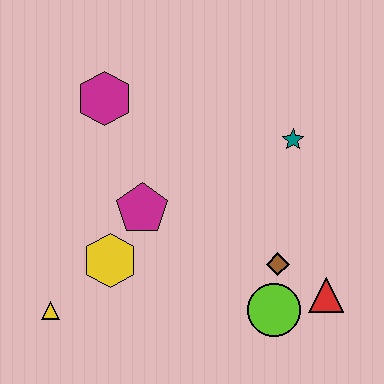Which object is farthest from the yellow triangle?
The teal star is farthest from the yellow triangle.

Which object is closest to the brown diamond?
The lime circle is closest to the brown diamond.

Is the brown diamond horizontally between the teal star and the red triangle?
No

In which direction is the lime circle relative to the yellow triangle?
The lime circle is to the right of the yellow triangle.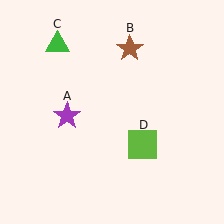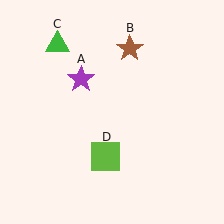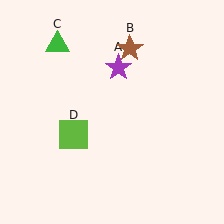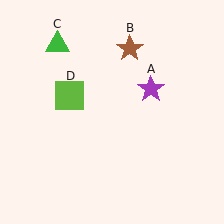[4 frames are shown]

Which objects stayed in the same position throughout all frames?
Brown star (object B) and green triangle (object C) remained stationary.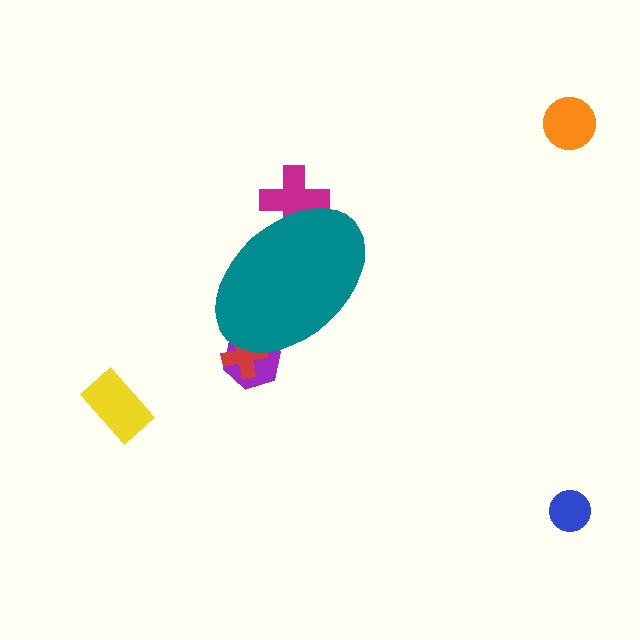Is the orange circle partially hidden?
No, the orange circle is fully visible.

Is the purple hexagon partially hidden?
Yes, the purple hexagon is partially hidden behind the teal ellipse.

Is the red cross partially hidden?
Yes, the red cross is partially hidden behind the teal ellipse.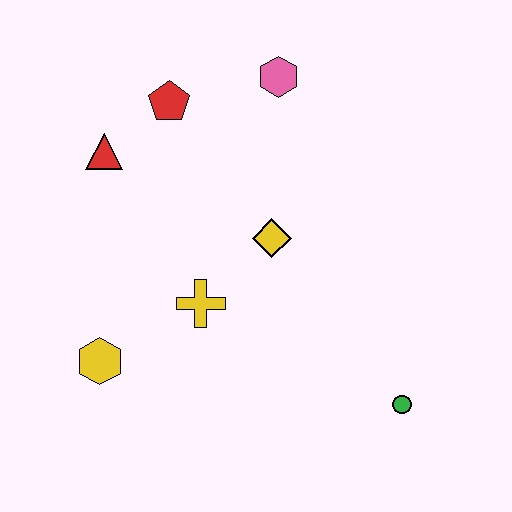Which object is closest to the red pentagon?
The red triangle is closest to the red pentagon.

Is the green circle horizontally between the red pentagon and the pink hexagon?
No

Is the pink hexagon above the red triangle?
Yes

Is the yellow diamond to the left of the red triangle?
No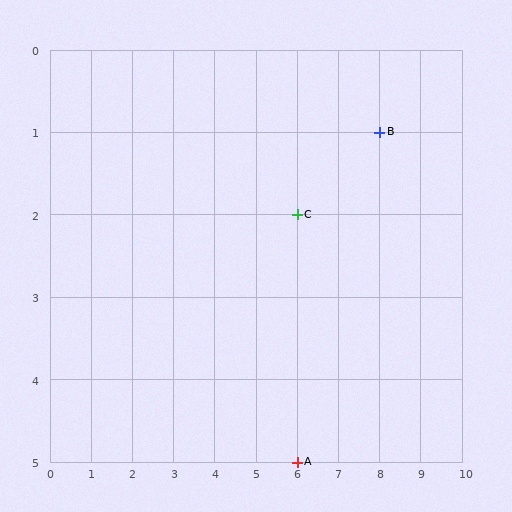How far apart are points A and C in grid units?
Points A and C are 3 rows apart.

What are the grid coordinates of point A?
Point A is at grid coordinates (6, 5).